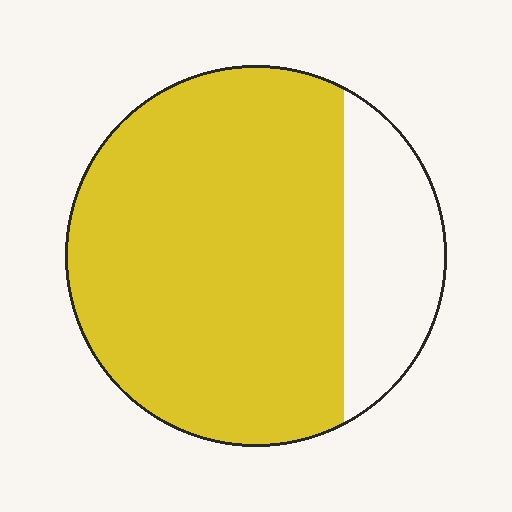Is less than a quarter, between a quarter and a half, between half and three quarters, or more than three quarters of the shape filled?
More than three quarters.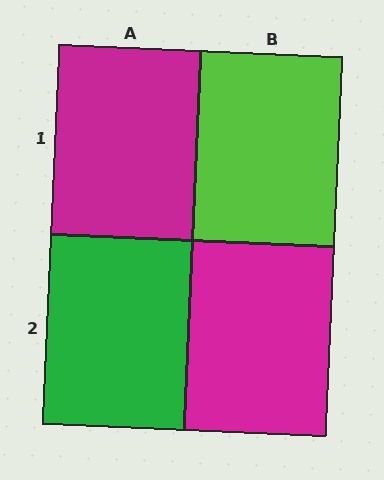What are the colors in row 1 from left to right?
Magenta, lime.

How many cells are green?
1 cell is green.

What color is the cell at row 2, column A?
Green.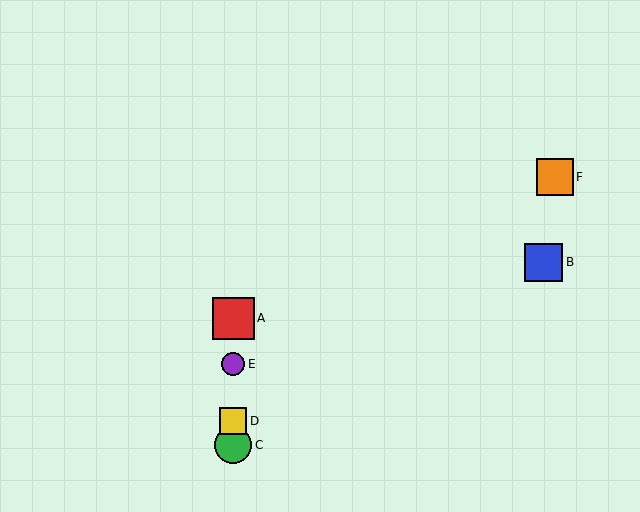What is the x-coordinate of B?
Object B is at x≈544.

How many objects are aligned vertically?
4 objects (A, C, D, E) are aligned vertically.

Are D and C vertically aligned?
Yes, both are at x≈233.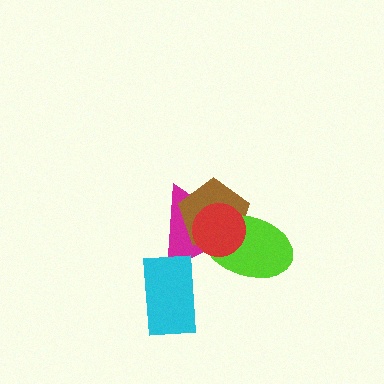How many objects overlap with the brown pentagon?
3 objects overlap with the brown pentagon.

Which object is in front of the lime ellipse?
The red circle is in front of the lime ellipse.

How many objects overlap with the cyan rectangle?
1 object overlaps with the cyan rectangle.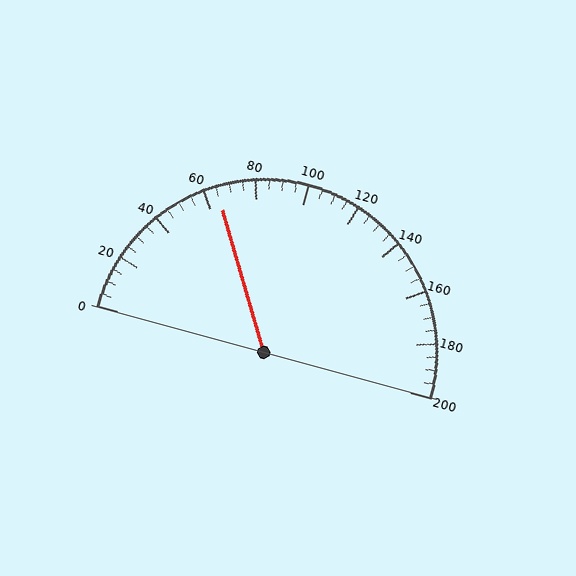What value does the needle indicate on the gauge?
The needle indicates approximately 65.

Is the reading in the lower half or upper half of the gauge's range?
The reading is in the lower half of the range (0 to 200).